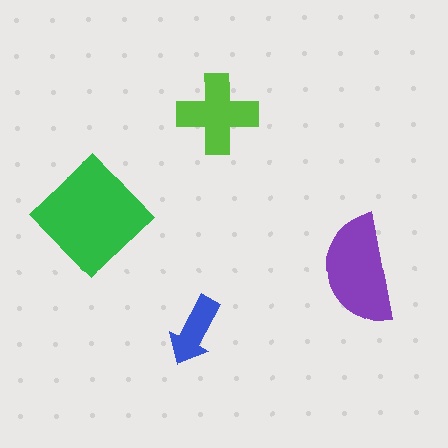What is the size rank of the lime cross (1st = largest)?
3rd.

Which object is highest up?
The lime cross is topmost.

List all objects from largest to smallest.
The green diamond, the purple semicircle, the lime cross, the blue arrow.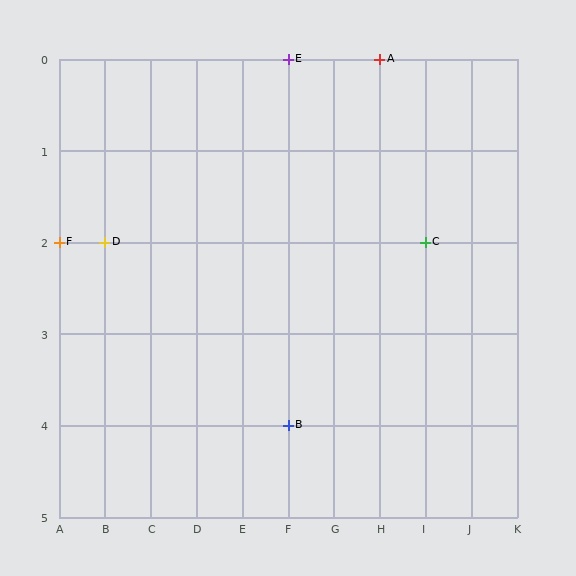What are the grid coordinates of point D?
Point D is at grid coordinates (B, 2).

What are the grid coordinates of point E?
Point E is at grid coordinates (F, 0).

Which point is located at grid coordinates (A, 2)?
Point F is at (A, 2).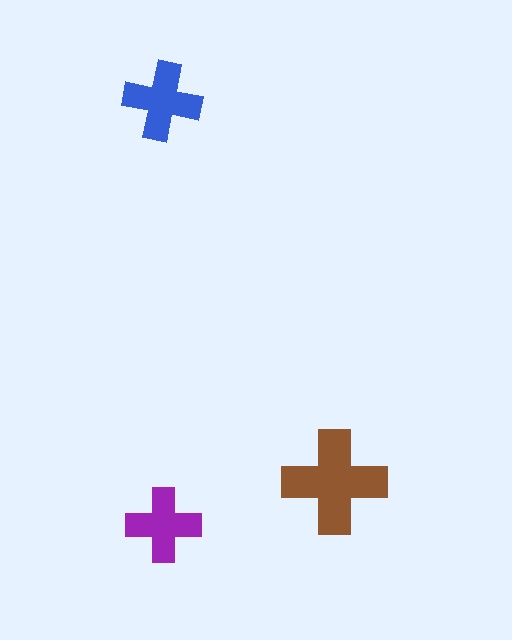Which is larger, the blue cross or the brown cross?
The brown one.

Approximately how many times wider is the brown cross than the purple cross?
About 1.5 times wider.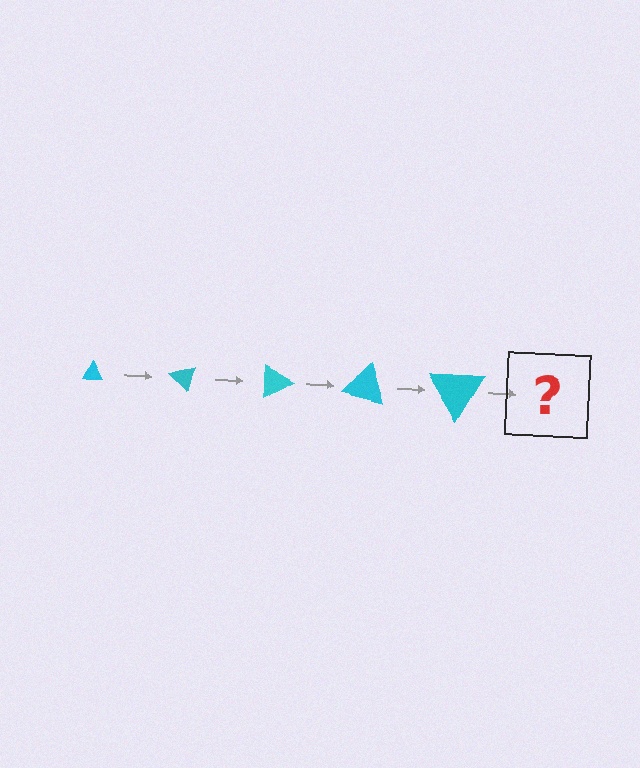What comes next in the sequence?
The next element should be a triangle, larger than the previous one and rotated 225 degrees from the start.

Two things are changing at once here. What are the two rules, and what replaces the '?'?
The two rules are that the triangle grows larger each step and it rotates 45 degrees each step. The '?' should be a triangle, larger than the previous one and rotated 225 degrees from the start.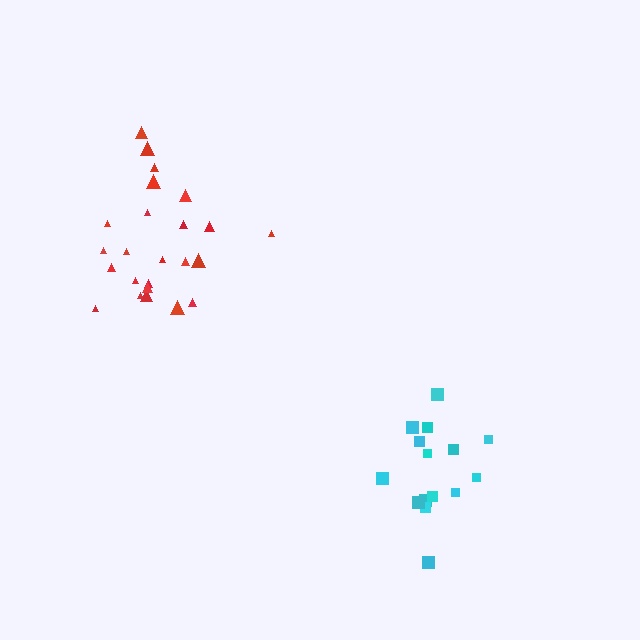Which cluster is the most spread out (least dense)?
Cyan.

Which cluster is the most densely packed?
Red.